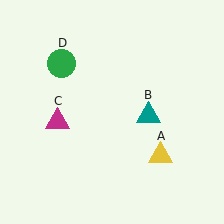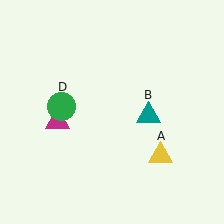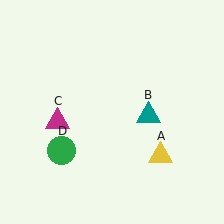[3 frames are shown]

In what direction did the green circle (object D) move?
The green circle (object D) moved down.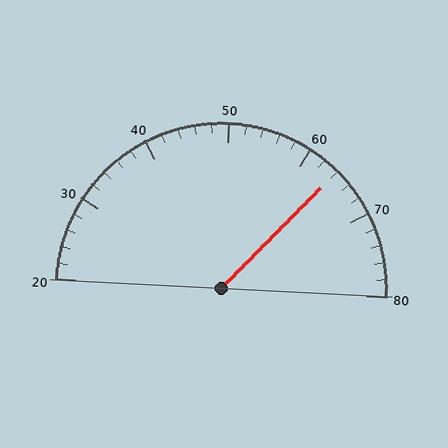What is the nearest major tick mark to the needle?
The nearest major tick mark is 60.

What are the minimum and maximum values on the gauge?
The gauge ranges from 20 to 80.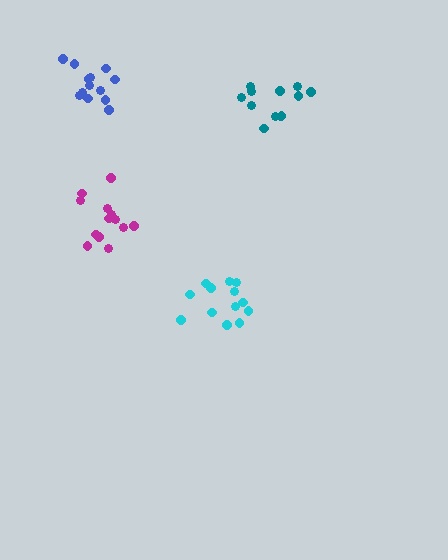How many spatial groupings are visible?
There are 4 spatial groupings.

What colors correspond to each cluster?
The clusters are colored: cyan, blue, teal, magenta.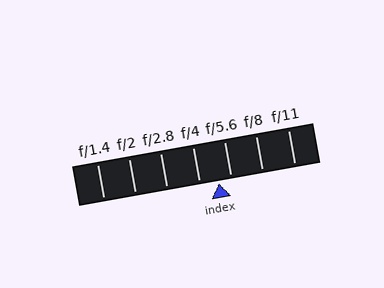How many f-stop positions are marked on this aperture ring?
There are 7 f-stop positions marked.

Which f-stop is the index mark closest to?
The index mark is closest to f/5.6.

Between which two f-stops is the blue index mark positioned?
The index mark is between f/4 and f/5.6.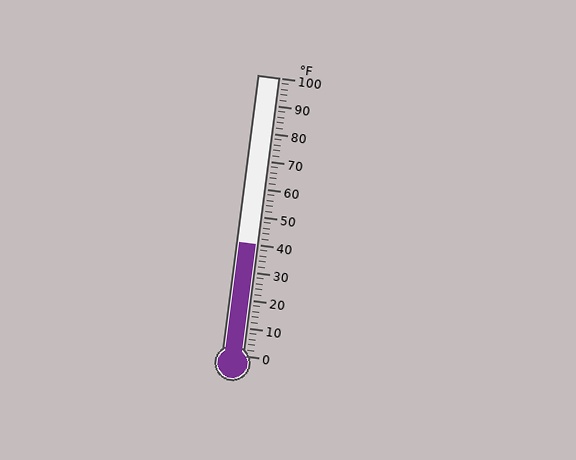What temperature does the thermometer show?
The thermometer shows approximately 40°F.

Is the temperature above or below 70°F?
The temperature is below 70°F.